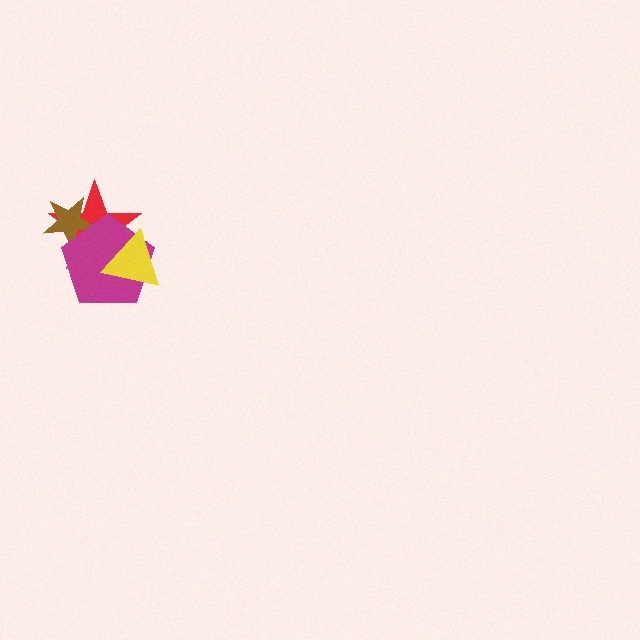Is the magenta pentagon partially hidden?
Yes, it is partially covered by another shape.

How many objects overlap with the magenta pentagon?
3 objects overlap with the magenta pentagon.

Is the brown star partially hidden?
Yes, it is partially covered by another shape.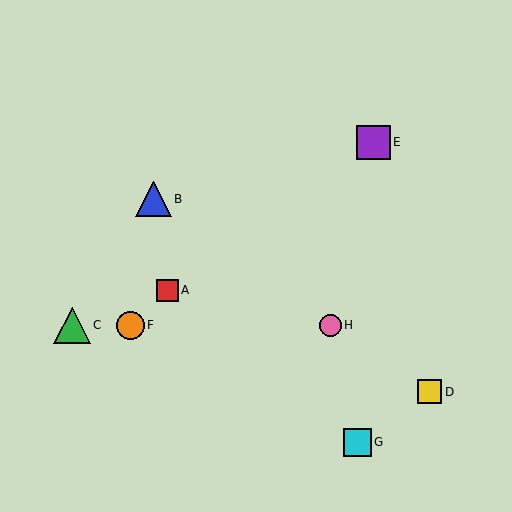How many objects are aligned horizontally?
3 objects (C, F, H) are aligned horizontally.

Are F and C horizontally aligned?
Yes, both are at y≈325.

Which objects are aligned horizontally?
Objects C, F, H are aligned horizontally.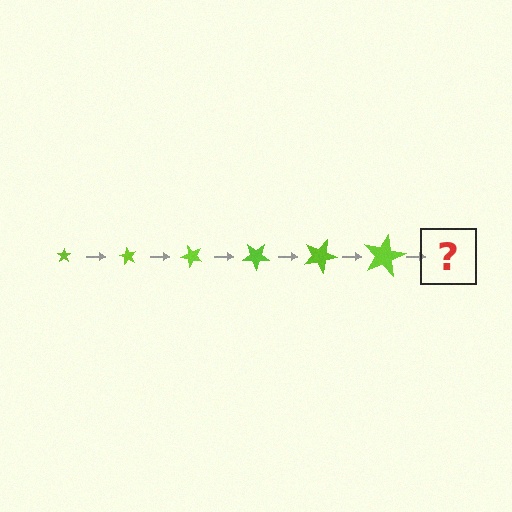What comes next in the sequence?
The next element should be a star, larger than the previous one and rotated 360 degrees from the start.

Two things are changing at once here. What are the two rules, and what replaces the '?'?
The two rules are that the star grows larger each step and it rotates 60 degrees each step. The '?' should be a star, larger than the previous one and rotated 360 degrees from the start.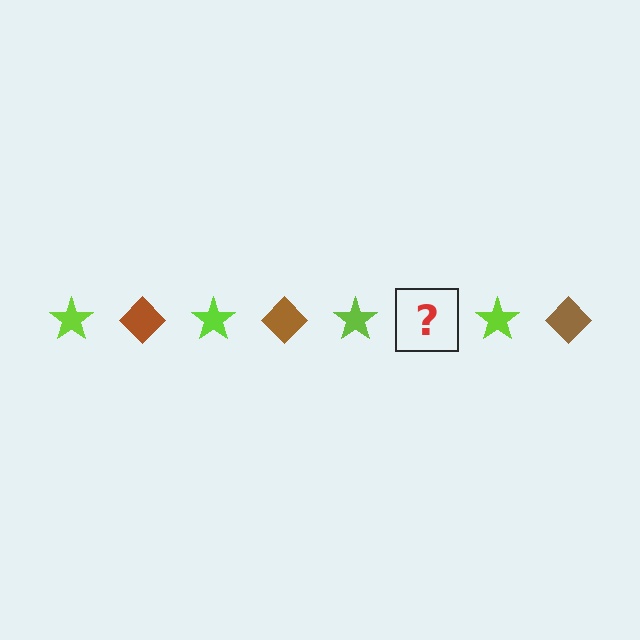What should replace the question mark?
The question mark should be replaced with a brown diamond.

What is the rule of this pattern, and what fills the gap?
The rule is that the pattern alternates between lime star and brown diamond. The gap should be filled with a brown diamond.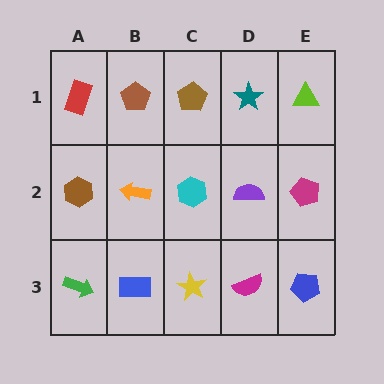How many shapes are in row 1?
5 shapes.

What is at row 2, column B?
An orange arrow.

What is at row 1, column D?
A teal star.